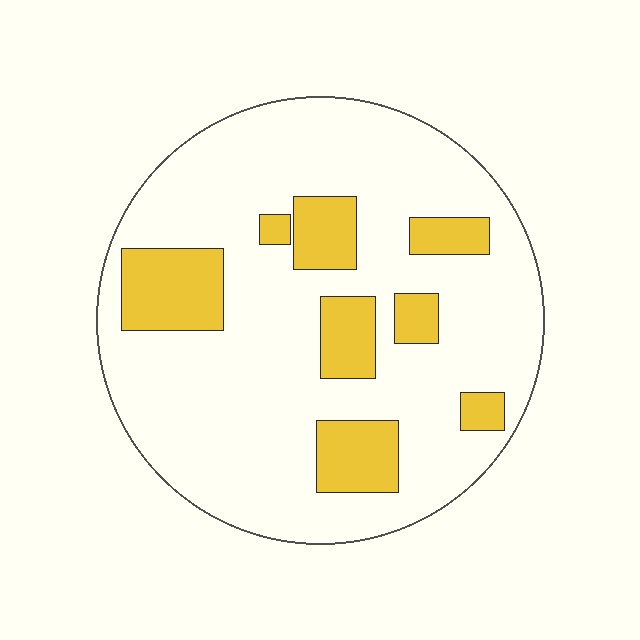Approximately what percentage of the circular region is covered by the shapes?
Approximately 20%.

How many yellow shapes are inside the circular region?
8.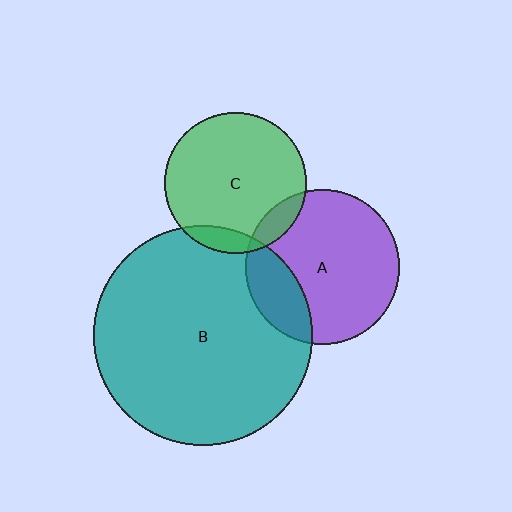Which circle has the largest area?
Circle B (teal).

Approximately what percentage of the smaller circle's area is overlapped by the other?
Approximately 20%.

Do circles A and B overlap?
Yes.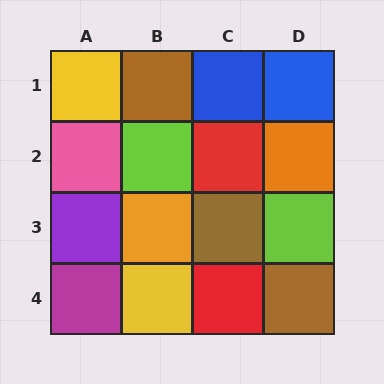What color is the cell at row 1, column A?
Yellow.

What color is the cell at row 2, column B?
Lime.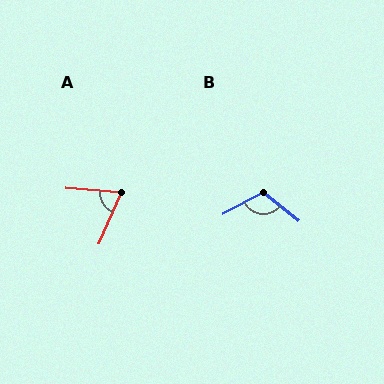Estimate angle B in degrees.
Approximately 113 degrees.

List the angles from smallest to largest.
A (71°), B (113°).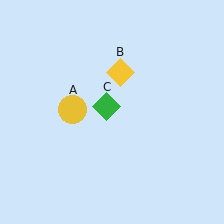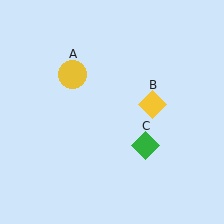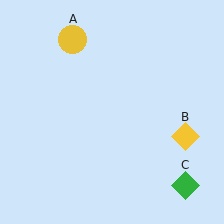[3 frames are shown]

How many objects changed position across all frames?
3 objects changed position: yellow circle (object A), yellow diamond (object B), green diamond (object C).